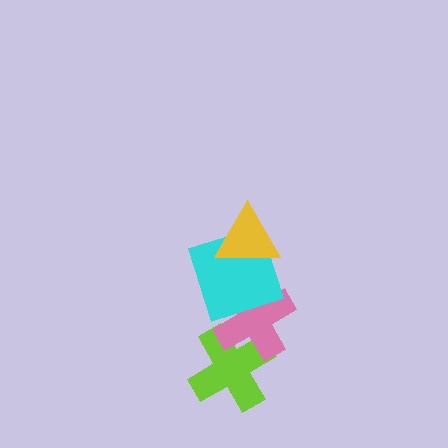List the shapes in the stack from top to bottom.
From top to bottom: the yellow triangle, the cyan square, the pink cross, the lime cross.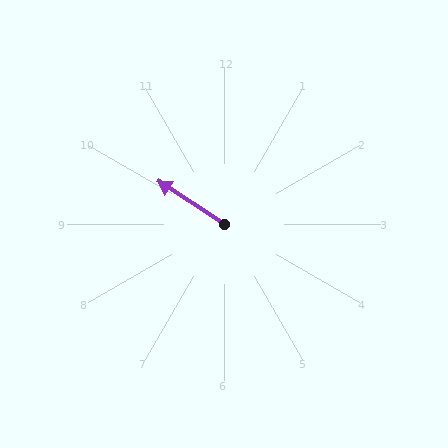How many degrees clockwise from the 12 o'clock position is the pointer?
Approximately 303 degrees.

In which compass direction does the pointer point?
Northwest.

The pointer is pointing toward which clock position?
Roughly 10 o'clock.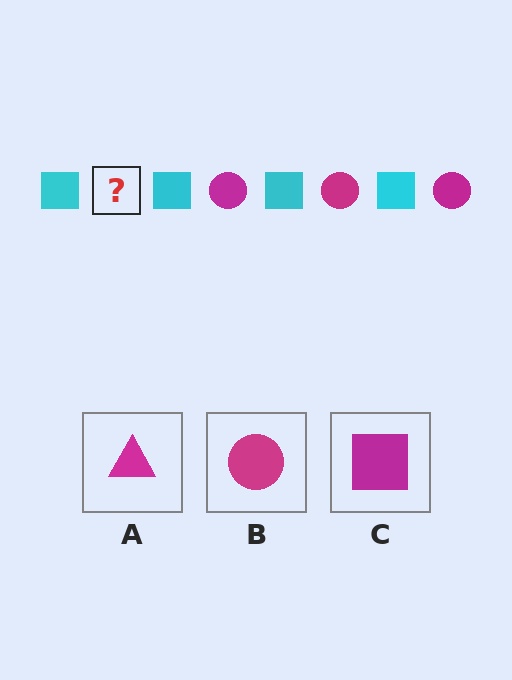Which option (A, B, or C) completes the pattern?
B.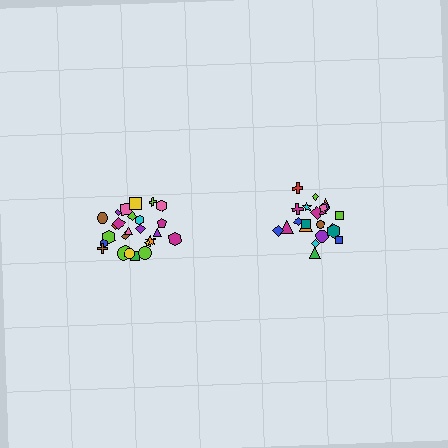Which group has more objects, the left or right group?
The left group.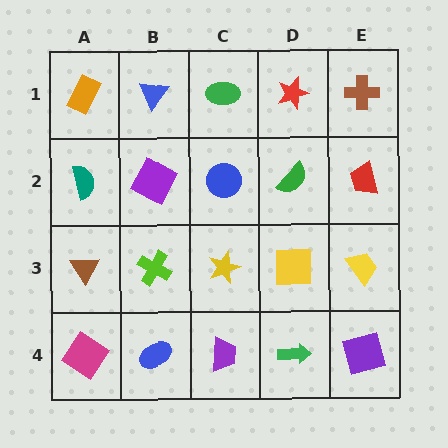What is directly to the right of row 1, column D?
A brown cross.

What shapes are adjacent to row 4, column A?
A brown triangle (row 3, column A), a blue ellipse (row 4, column B).